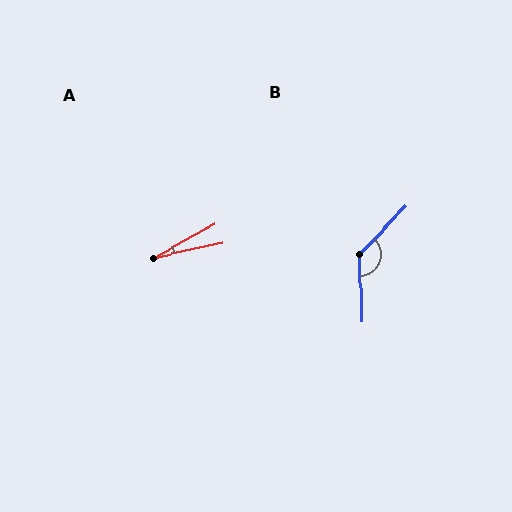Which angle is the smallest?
A, at approximately 16 degrees.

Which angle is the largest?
B, at approximately 133 degrees.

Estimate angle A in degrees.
Approximately 16 degrees.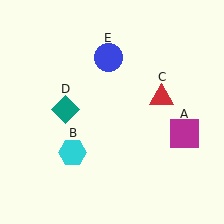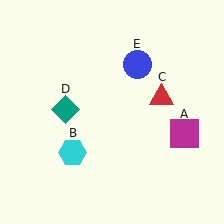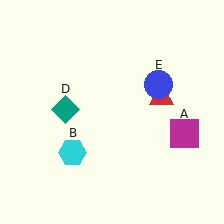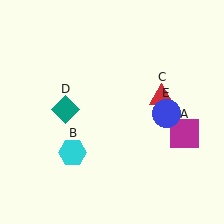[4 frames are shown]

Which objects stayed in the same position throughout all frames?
Magenta square (object A) and cyan hexagon (object B) and red triangle (object C) and teal diamond (object D) remained stationary.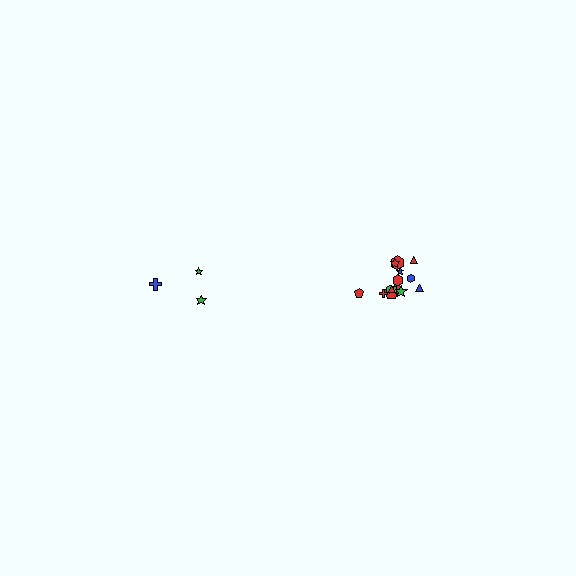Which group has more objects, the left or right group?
The right group.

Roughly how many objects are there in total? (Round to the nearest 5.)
Roughly 20 objects in total.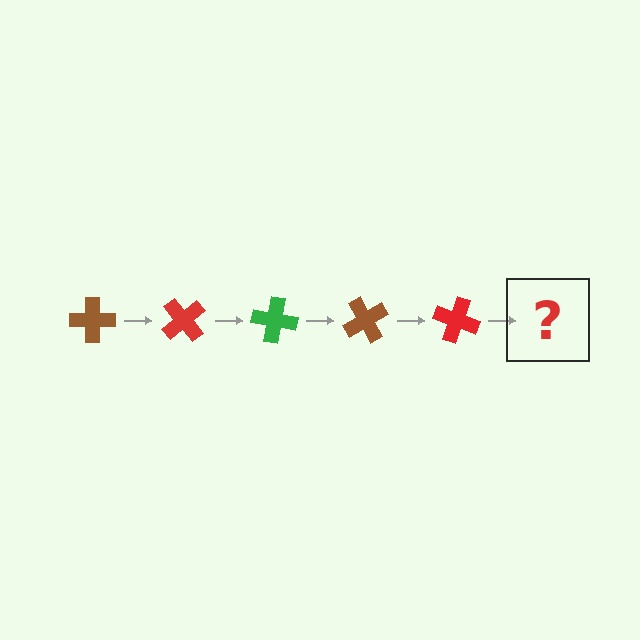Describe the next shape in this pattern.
It should be a green cross, rotated 250 degrees from the start.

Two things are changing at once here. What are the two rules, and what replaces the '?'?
The two rules are that it rotates 50 degrees each step and the color cycles through brown, red, and green. The '?' should be a green cross, rotated 250 degrees from the start.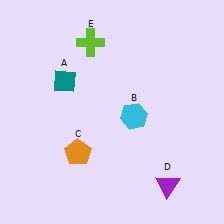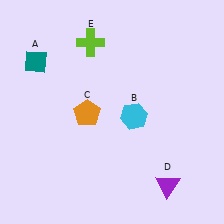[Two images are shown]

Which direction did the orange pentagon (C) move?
The orange pentagon (C) moved up.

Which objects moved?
The objects that moved are: the teal diamond (A), the orange pentagon (C).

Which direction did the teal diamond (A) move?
The teal diamond (A) moved left.